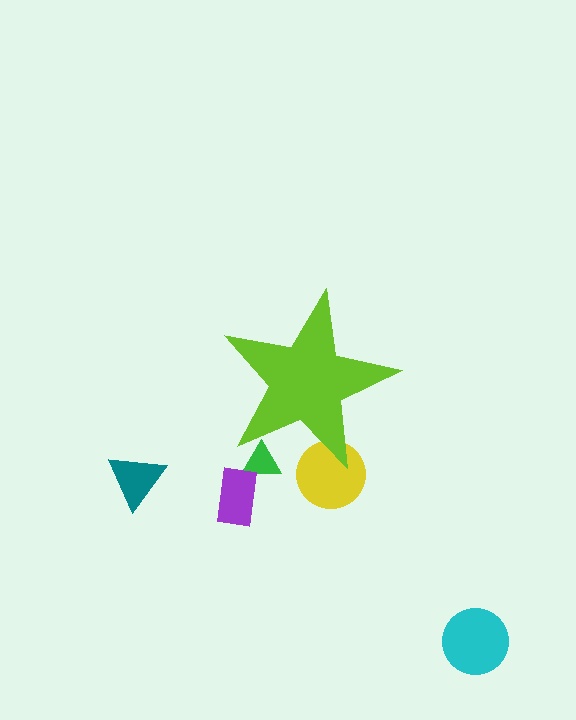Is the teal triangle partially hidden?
No, the teal triangle is fully visible.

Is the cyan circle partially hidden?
No, the cyan circle is fully visible.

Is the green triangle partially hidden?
Yes, the green triangle is partially hidden behind the lime star.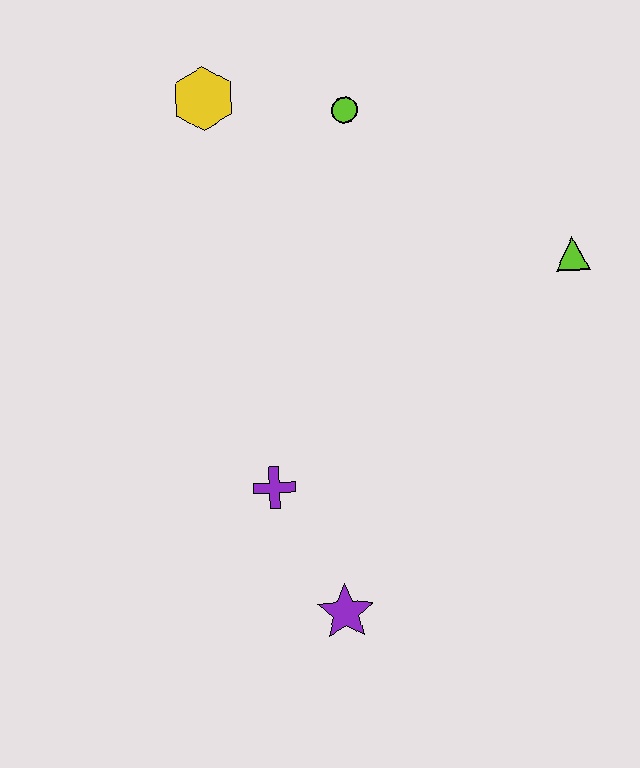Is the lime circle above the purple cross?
Yes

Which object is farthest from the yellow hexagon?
The purple star is farthest from the yellow hexagon.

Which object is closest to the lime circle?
The yellow hexagon is closest to the lime circle.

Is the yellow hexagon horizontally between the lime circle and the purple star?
No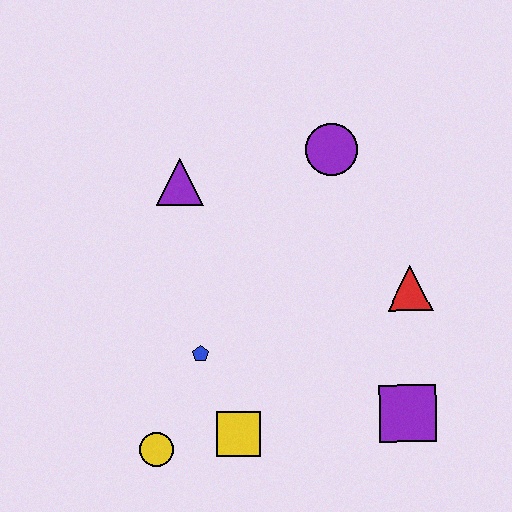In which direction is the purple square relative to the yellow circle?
The purple square is to the right of the yellow circle.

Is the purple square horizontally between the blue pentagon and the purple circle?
No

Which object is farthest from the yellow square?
The purple circle is farthest from the yellow square.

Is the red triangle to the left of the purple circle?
No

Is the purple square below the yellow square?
No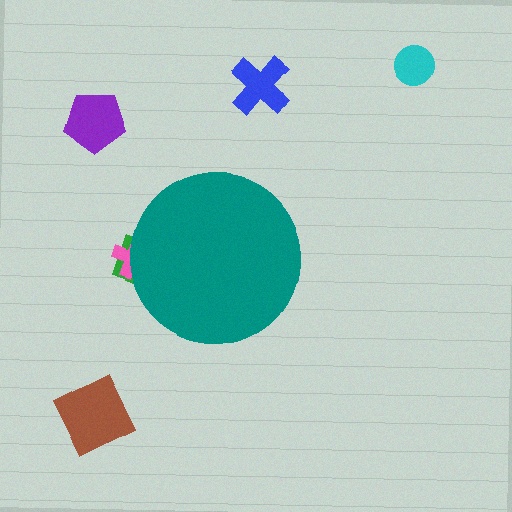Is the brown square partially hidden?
No, the brown square is fully visible.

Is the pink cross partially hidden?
Yes, the pink cross is partially hidden behind the teal circle.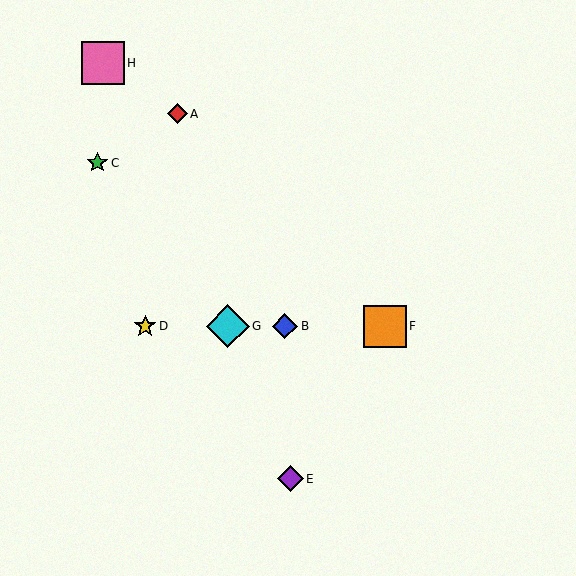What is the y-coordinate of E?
Object E is at y≈479.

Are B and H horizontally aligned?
No, B is at y≈326 and H is at y≈63.